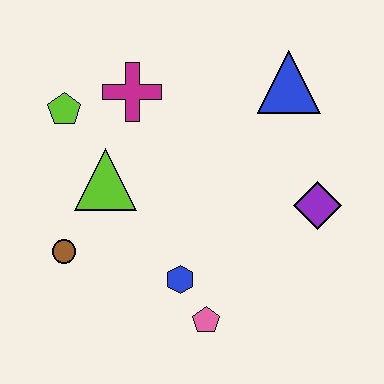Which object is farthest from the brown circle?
The blue triangle is farthest from the brown circle.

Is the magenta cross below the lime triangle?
No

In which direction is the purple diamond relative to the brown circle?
The purple diamond is to the right of the brown circle.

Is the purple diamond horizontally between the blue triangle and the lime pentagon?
No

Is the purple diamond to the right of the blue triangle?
Yes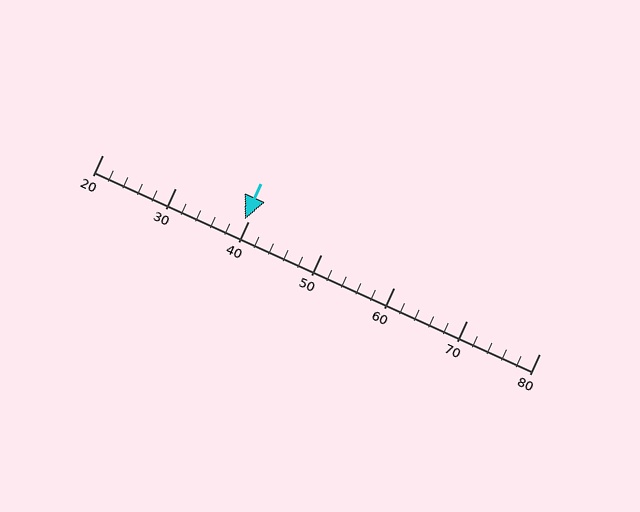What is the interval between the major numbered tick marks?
The major tick marks are spaced 10 units apart.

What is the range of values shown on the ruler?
The ruler shows values from 20 to 80.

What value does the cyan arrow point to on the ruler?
The cyan arrow points to approximately 40.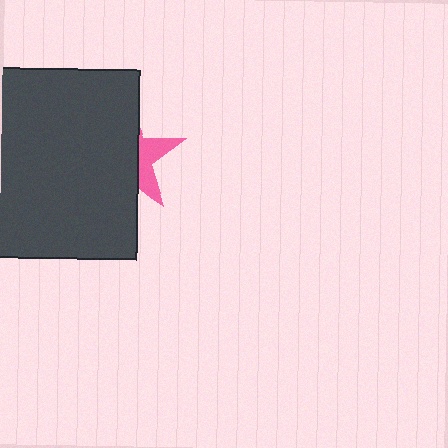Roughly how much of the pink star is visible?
A small part of it is visible (roughly 33%).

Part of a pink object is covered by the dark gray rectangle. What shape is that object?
It is a star.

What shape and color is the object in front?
The object in front is a dark gray rectangle.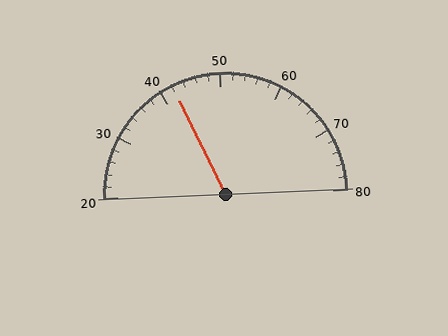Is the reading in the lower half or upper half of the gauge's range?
The reading is in the lower half of the range (20 to 80).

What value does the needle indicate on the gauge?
The needle indicates approximately 42.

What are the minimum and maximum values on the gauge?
The gauge ranges from 20 to 80.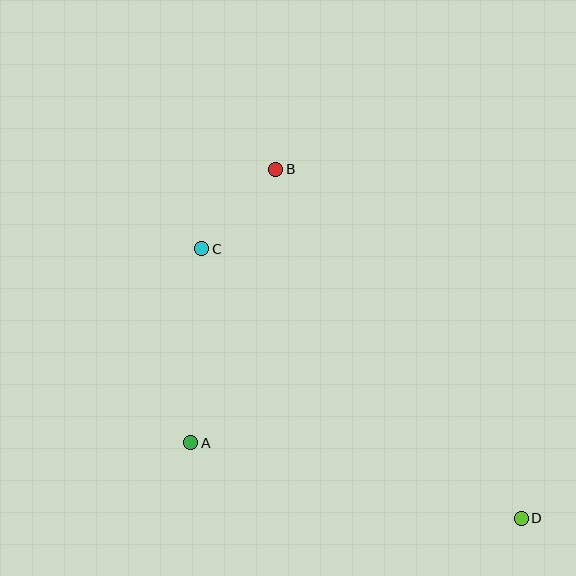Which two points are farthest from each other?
Points B and D are farthest from each other.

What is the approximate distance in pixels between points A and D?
The distance between A and D is approximately 339 pixels.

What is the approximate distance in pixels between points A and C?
The distance between A and C is approximately 194 pixels.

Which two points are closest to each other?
Points B and C are closest to each other.